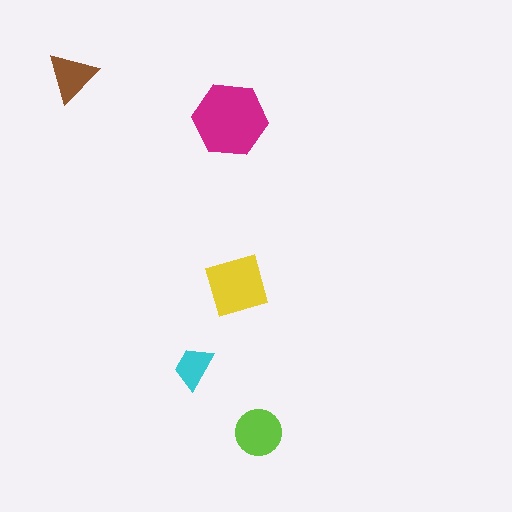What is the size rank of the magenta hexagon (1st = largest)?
1st.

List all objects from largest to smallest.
The magenta hexagon, the yellow square, the lime circle, the brown triangle, the cyan trapezoid.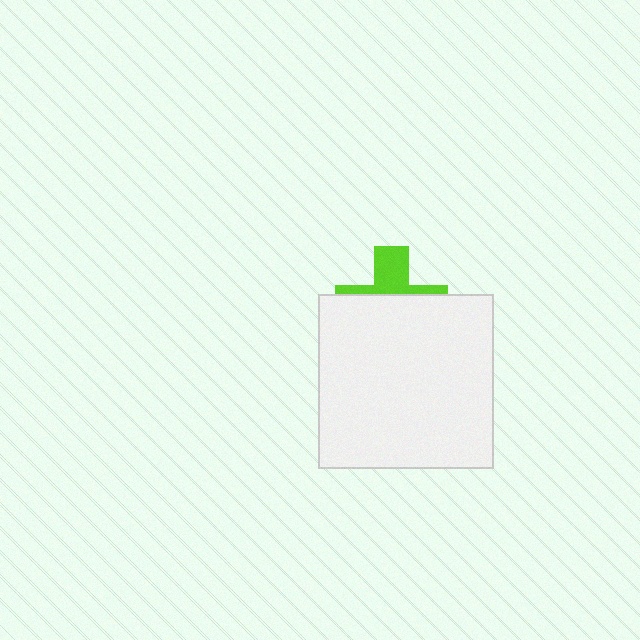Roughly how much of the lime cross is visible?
A small part of it is visible (roughly 35%).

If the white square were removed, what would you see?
You would see the complete lime cross.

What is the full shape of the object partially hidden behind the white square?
The partially hidden object is a lime cross.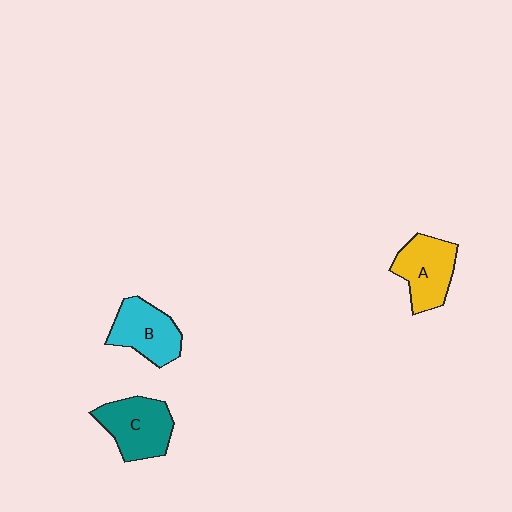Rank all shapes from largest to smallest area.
From largest to smallest: C (teal), A (yellow), B (cyan).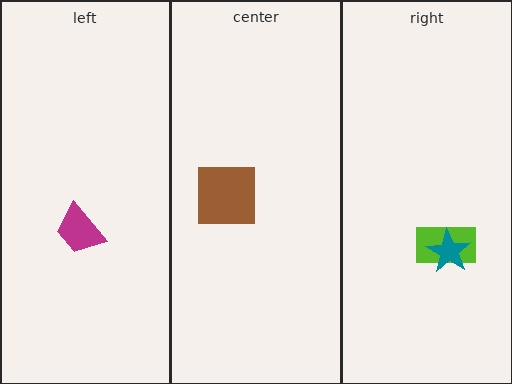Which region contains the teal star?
The right region.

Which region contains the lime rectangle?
The right region.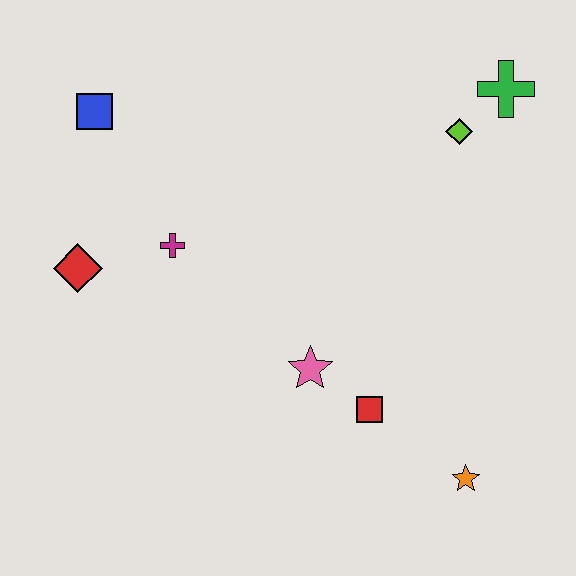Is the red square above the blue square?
No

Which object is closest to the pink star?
The red square is closest to the pink star.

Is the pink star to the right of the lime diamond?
No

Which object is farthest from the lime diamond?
The red diamond is farthest from the lime diamond.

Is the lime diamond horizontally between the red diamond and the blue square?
No